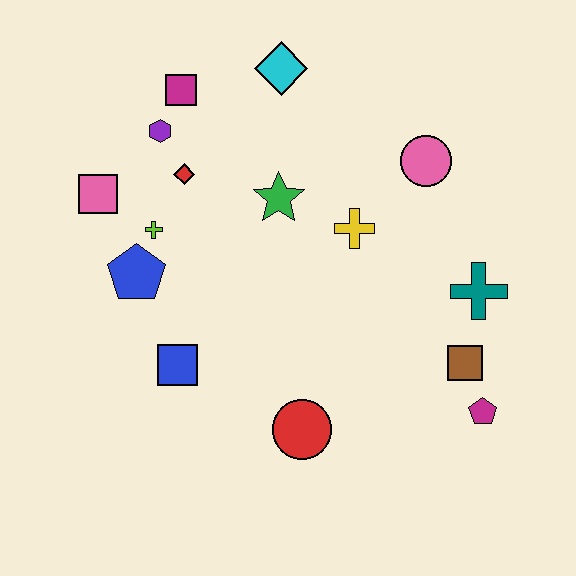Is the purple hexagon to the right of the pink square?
Yes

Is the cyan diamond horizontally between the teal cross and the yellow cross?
No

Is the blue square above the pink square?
No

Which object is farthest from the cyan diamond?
The magenta pentagon is farthest from the cyan diamond.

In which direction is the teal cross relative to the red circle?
The teal cross is to the right of the red circle.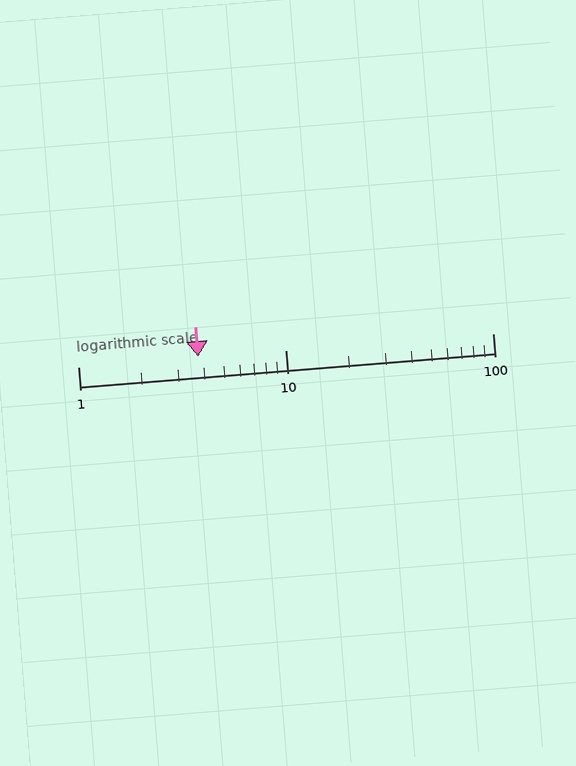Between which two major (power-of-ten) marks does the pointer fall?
The pointer is between 1 and 10.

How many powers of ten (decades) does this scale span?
The scale spans 2 decades, from 1 to 100.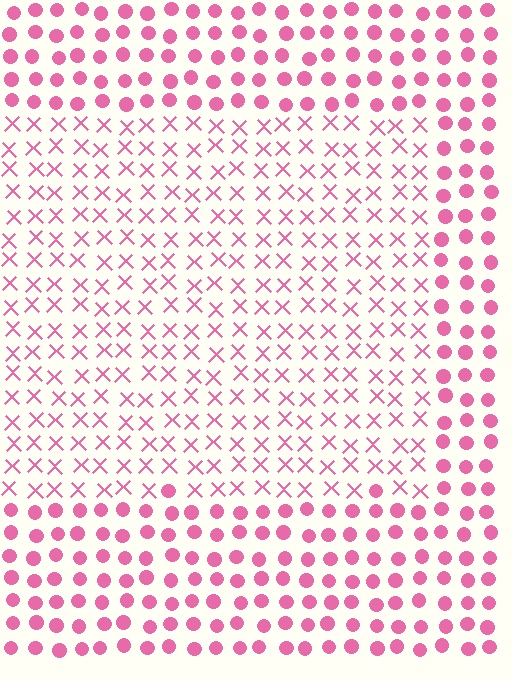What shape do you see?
I see a rectangle.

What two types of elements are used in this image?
The image uses X marks inside the rectangle region and circles outside it.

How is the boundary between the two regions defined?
The boundary is defined by a change in element shape: X marks inside vs. circles outside. All elements share the same color and spacing.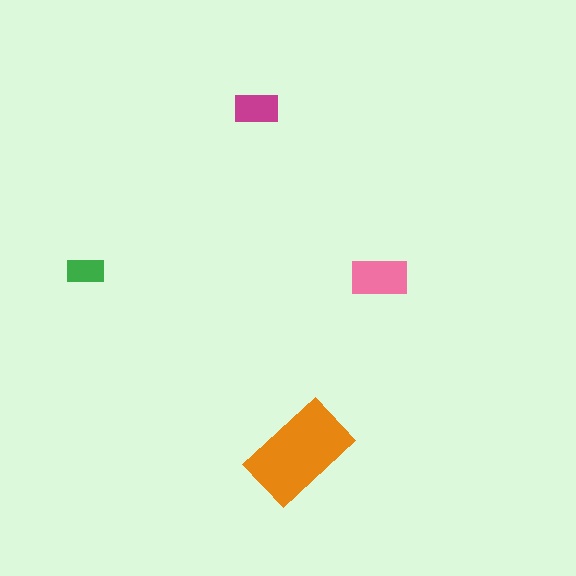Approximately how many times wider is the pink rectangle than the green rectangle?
About 1.5 times wider.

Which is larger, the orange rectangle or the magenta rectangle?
The orange one.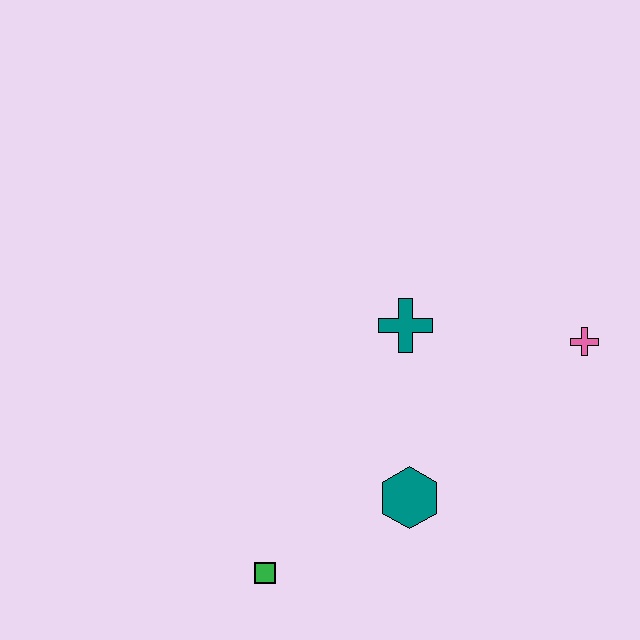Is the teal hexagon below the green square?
No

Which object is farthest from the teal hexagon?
The pink cross is farthest from the teal hexagon.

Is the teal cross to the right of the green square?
Yes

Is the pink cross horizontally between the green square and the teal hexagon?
No